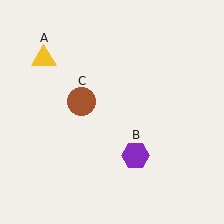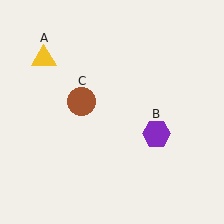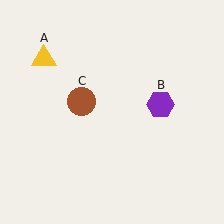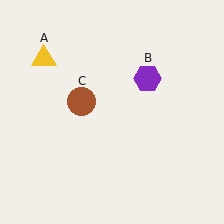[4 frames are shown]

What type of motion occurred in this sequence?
The purple hexagon (object B) rotated counterclockwise around the center of the scene.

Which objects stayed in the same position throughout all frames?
Yellow triangle (object A) and brown circle (object C) remained stationary.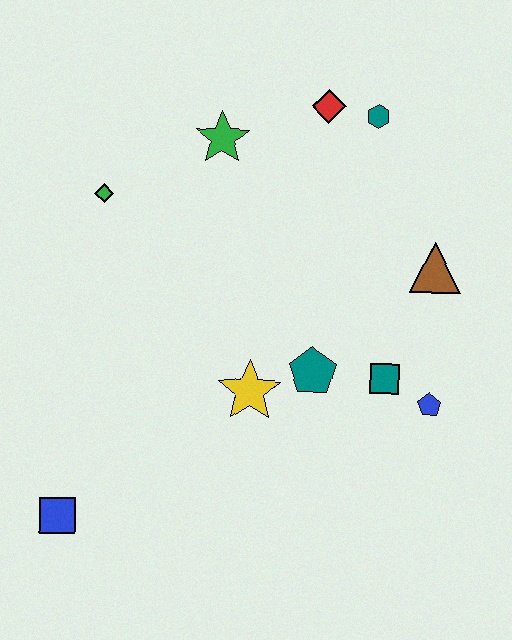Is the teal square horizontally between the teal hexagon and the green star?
No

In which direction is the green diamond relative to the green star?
The green diamond is to the left of the green star.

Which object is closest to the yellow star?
The teal pentagon is closest to the yellow star.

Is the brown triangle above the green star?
No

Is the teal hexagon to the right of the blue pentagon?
No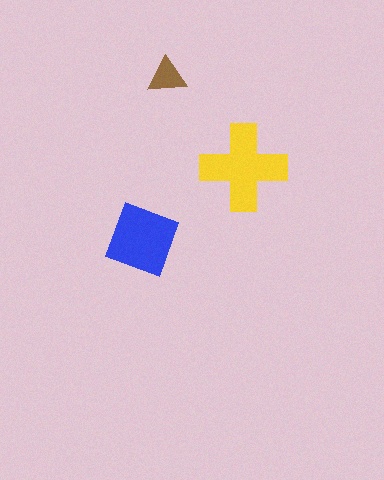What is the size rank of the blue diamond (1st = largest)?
2nd.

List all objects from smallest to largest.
The brown triangle, the blue diamond, the yellow cross.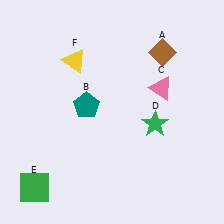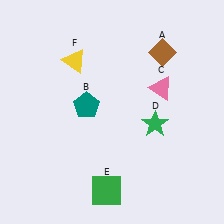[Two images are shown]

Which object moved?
The green square (E) moved right.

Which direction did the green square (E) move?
The green square (E) moved right.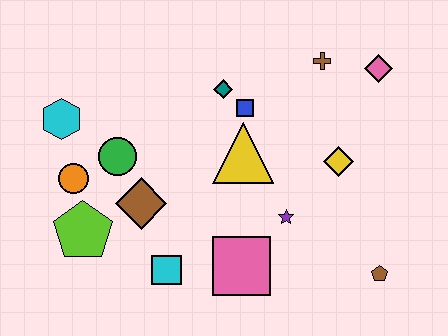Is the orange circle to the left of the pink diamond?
Yes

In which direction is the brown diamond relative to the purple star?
The brown diamond is to the left of the purple star.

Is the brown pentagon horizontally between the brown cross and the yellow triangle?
No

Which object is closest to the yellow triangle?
The blue square is closest to the yellow triangle.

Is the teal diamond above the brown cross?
No